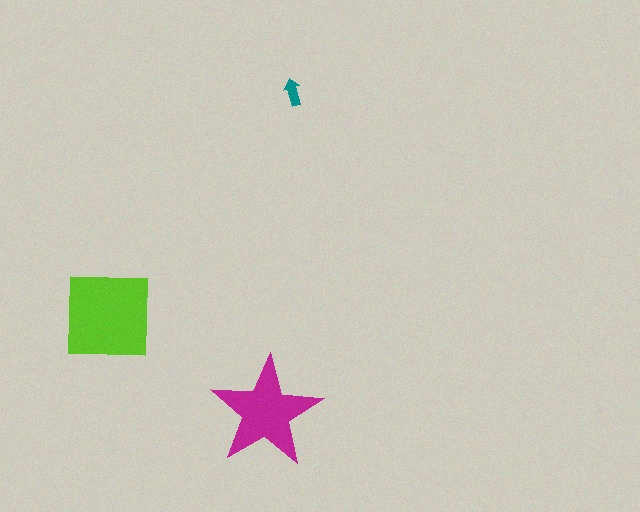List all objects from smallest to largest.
The teal arrow, the magenta star, the lime square.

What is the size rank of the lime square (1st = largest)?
1st.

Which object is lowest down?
The magenta star is bottommost.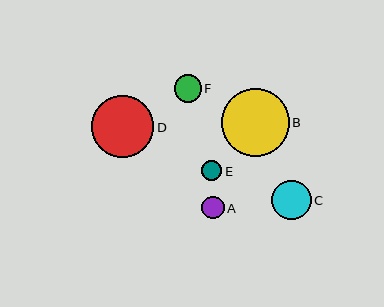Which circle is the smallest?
Circle E is the smallest with a size of approximately 21 pixels.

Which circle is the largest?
Circle B is the largest with a size of approximately 68 pixels.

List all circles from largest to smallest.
From largest to smallest: B, D, C, F, A, E.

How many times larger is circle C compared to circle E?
Circle C is approximately 1.9 times the size of circle E.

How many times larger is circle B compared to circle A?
Circle B is approximately 3.0 times the size of circle A.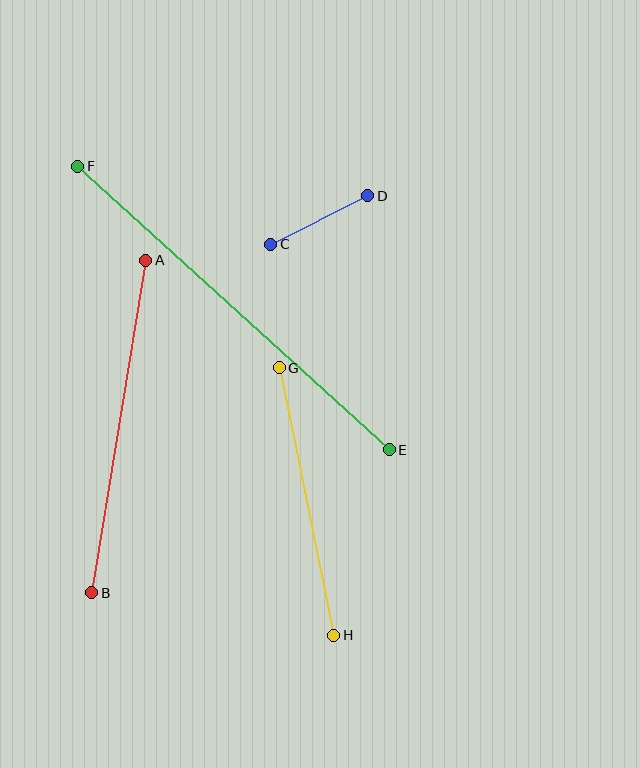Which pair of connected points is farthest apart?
Points E and F are farthest apart.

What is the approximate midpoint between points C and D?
The midpoint is at approximately (319, 220) pixels.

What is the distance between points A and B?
The distance is approximately 337 pixels.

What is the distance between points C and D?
The distance is approximately 109 pixels.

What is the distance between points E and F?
The distance is approximately 421 pixels.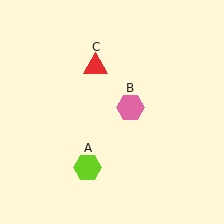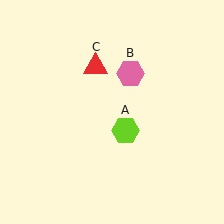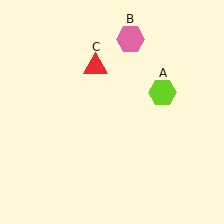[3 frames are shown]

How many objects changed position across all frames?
2 objects changed position: lime hexagon (object A), pink hexagon (object B).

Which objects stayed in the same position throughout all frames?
Red triangle (object C) remained stationary.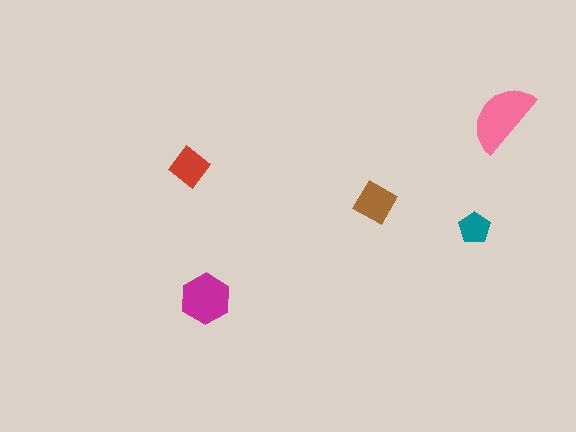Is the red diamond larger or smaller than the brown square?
Smaller.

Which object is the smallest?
The teal pentagon.